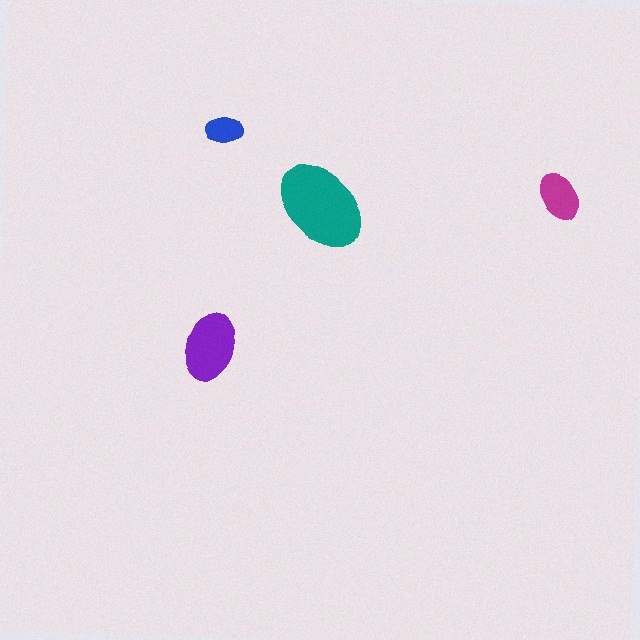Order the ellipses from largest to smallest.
the teal one, the purple one, the magenta one, the blue one.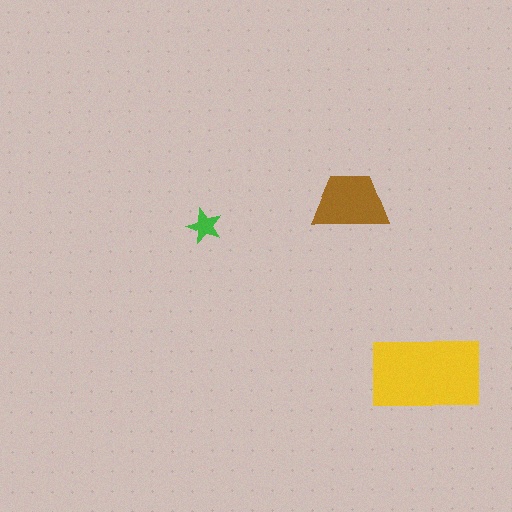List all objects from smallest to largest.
The green star, the brown trapezoid, the yellow rectangle.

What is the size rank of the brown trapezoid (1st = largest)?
2nd.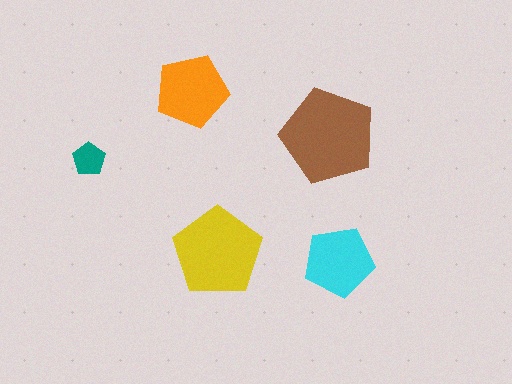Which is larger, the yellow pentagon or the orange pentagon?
The yellow one.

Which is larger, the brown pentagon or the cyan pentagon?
The brown one.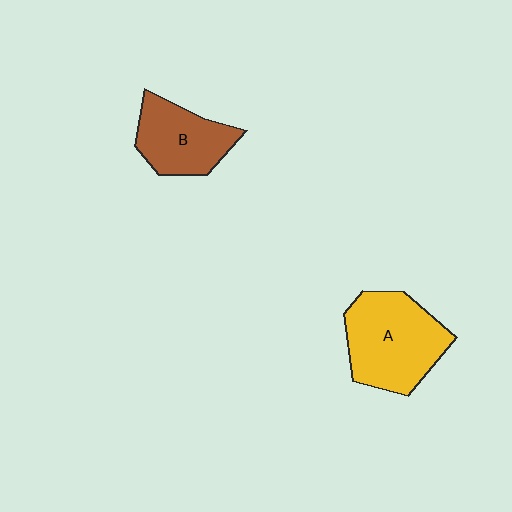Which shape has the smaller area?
Shape B (brown).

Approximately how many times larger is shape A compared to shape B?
Approximately 1.4 times.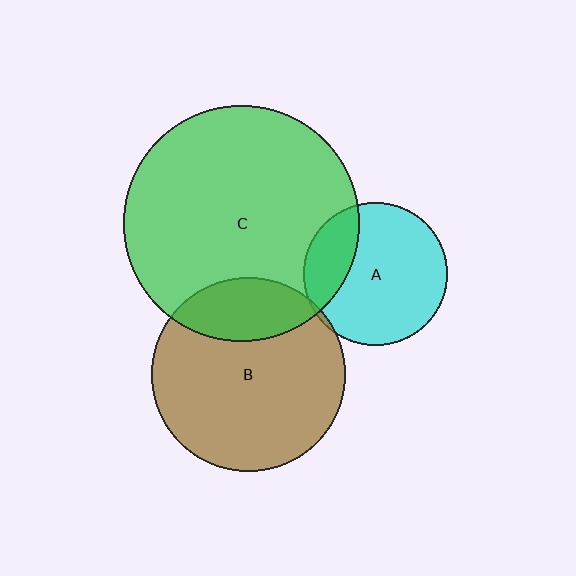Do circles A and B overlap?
Yes.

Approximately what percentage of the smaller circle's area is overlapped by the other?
Approximately 5%.